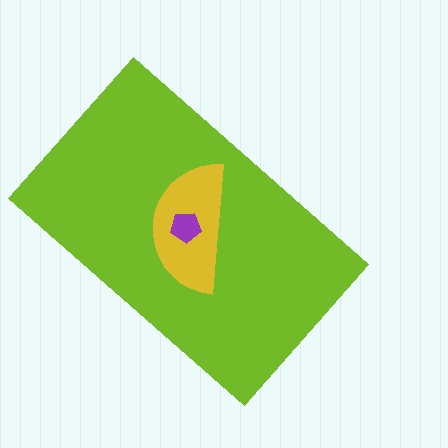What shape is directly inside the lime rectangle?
The yellow semicircle.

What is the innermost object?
The purple pentagon.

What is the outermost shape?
The lime rectangle.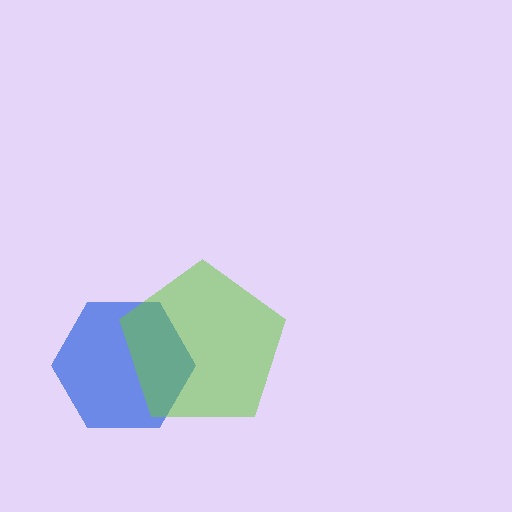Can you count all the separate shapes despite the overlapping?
Yes, there are 2 separate shapes.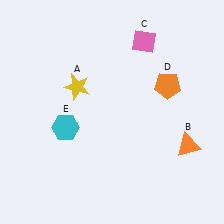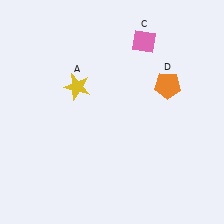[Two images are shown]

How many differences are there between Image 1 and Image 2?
There are 2 differences between the two images.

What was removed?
The cyan hexagon (E), the orange triangle (B) were removed in Image 2.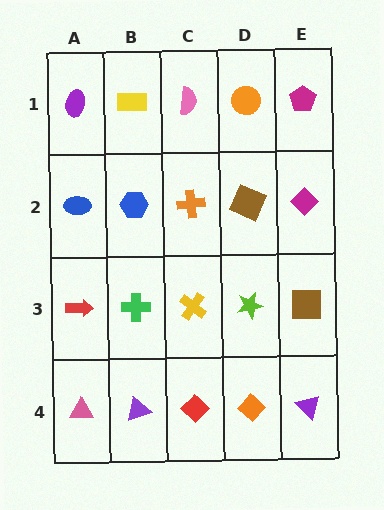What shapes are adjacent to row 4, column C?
A yellow cross (row 3, column C), a purple triangle (row 4, column B), an orange diamond (row 4, column D).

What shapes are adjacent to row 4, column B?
A green cross (row 3, column B), a pink triangle (row 4, column A), a red diamond (row 4, column C).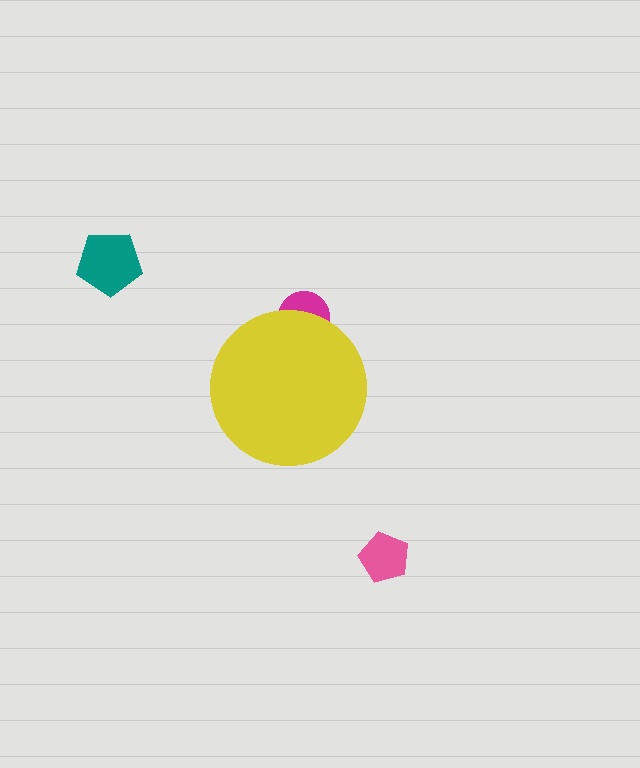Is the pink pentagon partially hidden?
No, the pink pentagon is fully visible.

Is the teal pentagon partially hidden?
No, the teal pentagon is fully visible.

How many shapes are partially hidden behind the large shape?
1 shape is partially hidden.